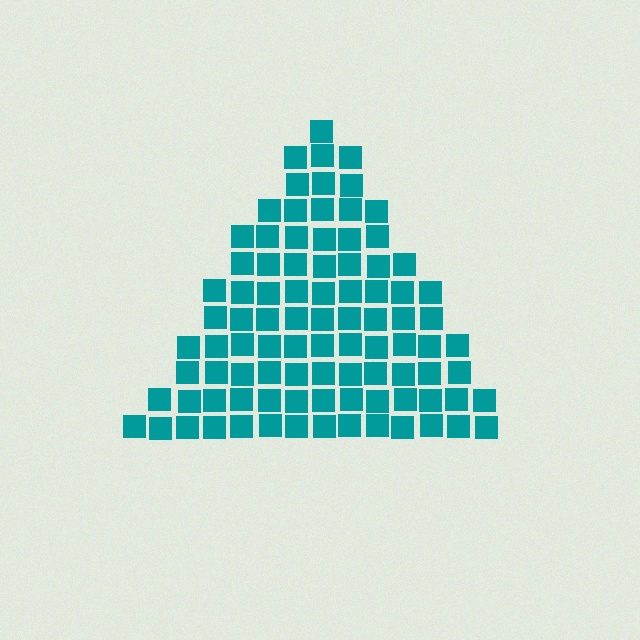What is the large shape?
The large shape is a triangle.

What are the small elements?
The small elements are squares.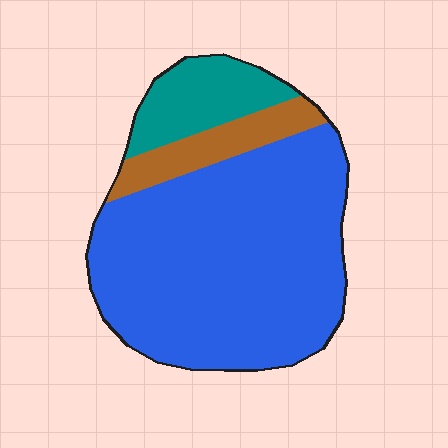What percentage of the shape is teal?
Teal takes up about one eighth (1/8) of the shape.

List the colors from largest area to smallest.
From largest to smallest: blue, teal, brown.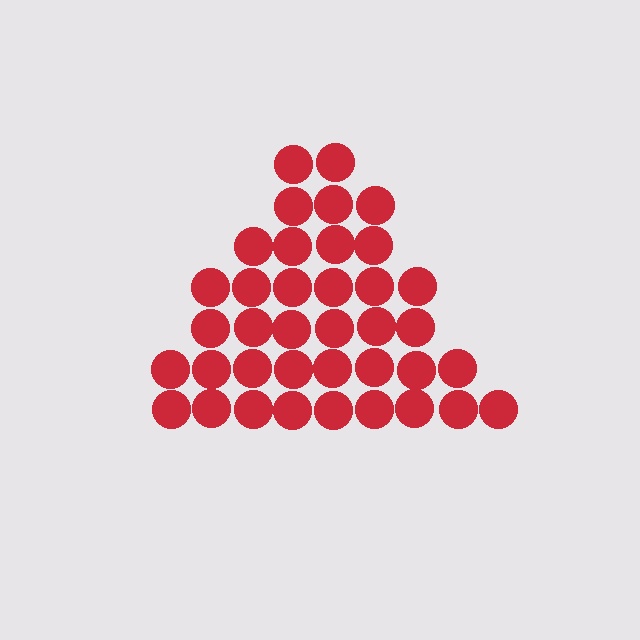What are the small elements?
The small elements are circles.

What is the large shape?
The large shape is a triangle.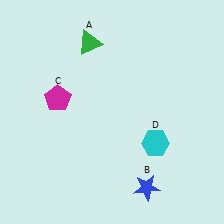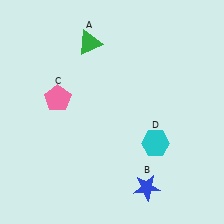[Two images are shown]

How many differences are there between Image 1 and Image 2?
There is 1 difference between the two images.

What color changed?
The pentagon (C) changed from magenta in Image 1 to pink in Image 2.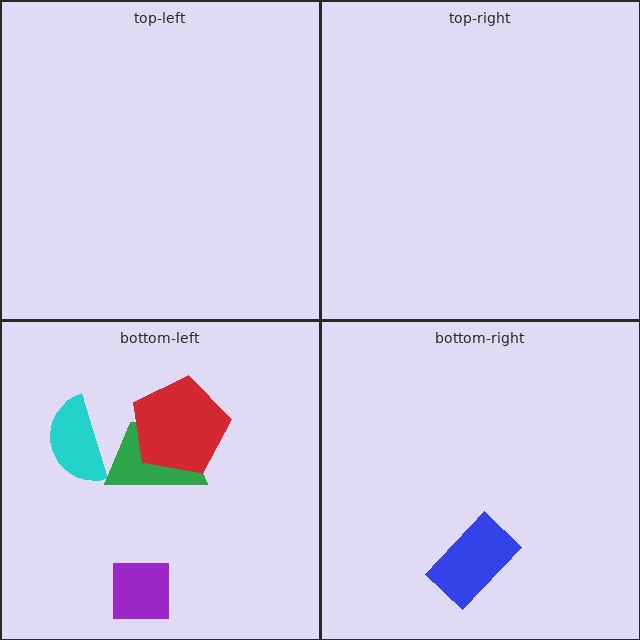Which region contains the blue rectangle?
The bottom-right region.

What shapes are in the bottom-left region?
The cyan semicircle, the green trapezoid, the red pentagon, the purple square.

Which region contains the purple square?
The bottom-left region.